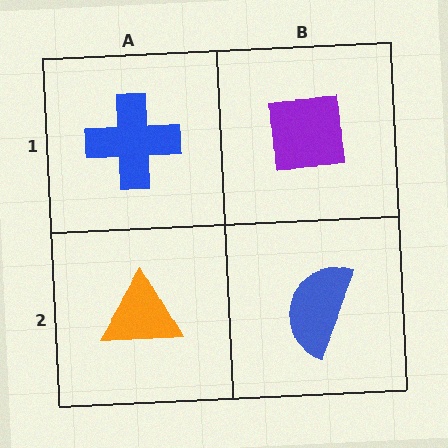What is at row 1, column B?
A purple square.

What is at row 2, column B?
A blue semicircle.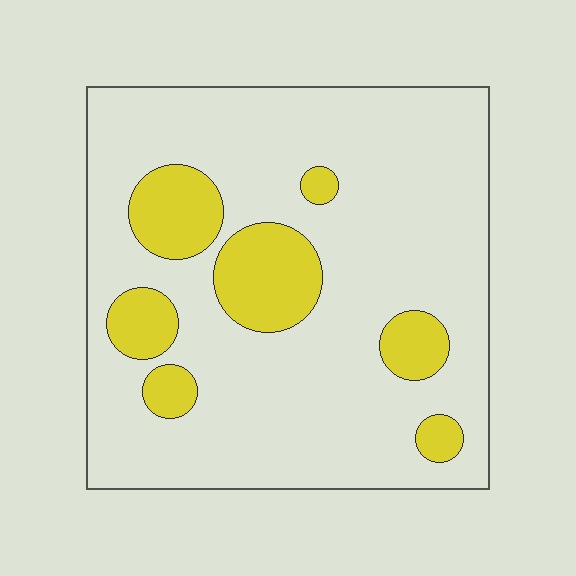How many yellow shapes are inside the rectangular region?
7.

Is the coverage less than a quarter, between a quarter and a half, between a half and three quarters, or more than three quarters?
Less than a quarter.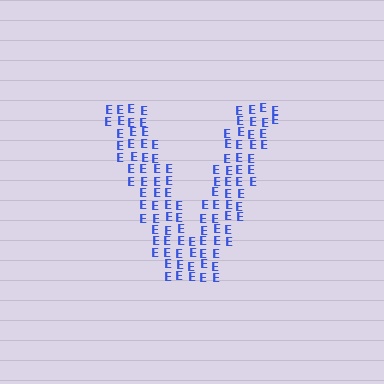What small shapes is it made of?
It is made of small letter E's.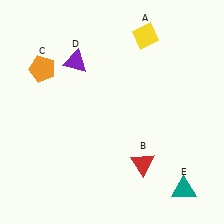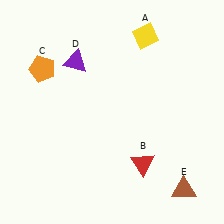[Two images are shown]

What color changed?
The triangle (E) changed from teal in Image 1 to brown in Image 2.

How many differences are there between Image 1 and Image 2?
There is 1 difference between the two images.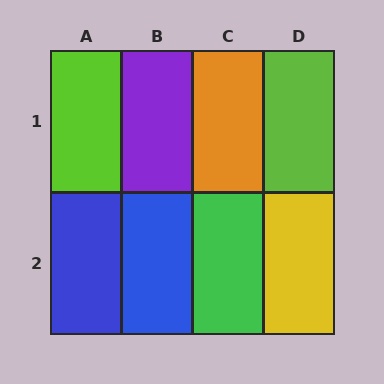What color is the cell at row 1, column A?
Lime.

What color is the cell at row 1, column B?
Purple.